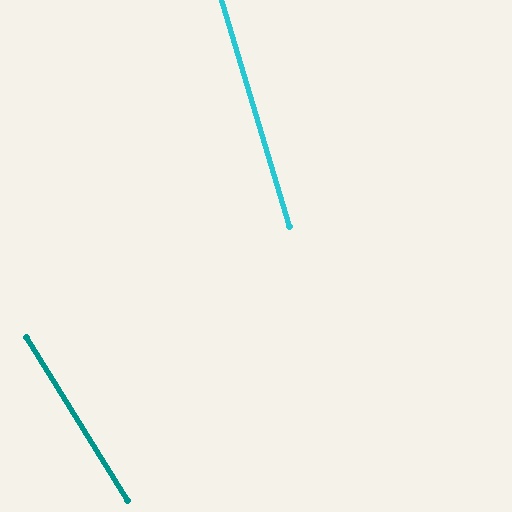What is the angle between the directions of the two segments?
Approximately 15 degrees.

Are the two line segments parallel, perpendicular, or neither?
Neither parallel nor perpendicular — they differ by about 15°.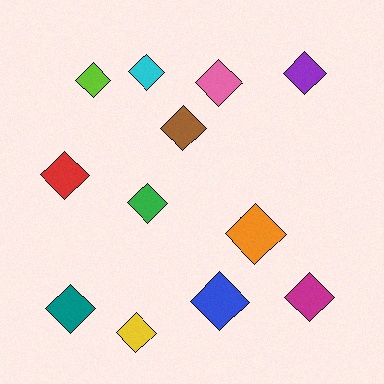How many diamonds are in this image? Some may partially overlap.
There are 12 diamonds.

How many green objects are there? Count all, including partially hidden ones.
There is 1 green object.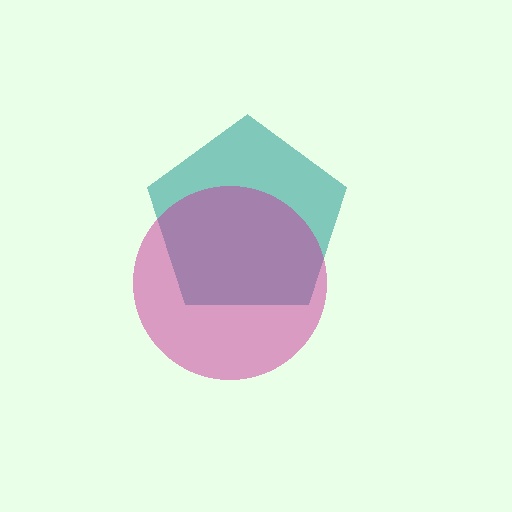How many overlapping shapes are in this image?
There are 2 overlapping shapes in the image.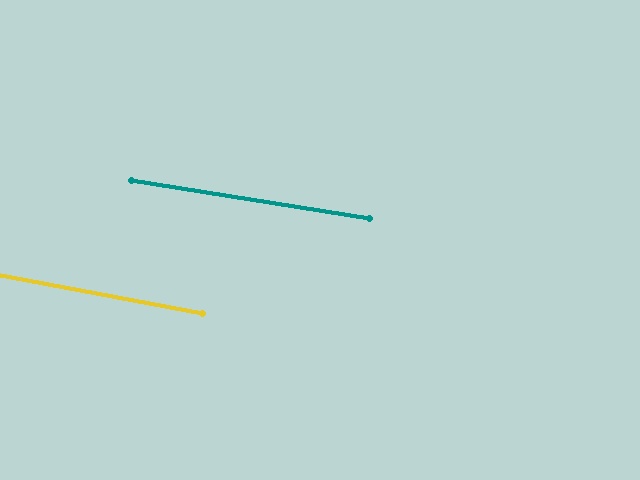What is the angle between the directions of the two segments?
Approximately 1 degree.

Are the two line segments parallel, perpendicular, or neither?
Parallel — their directions differ by only 1.4°.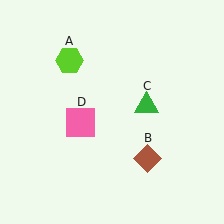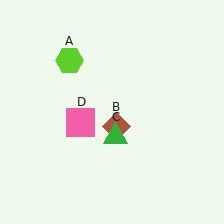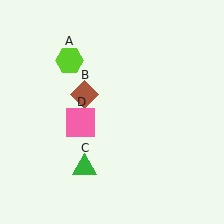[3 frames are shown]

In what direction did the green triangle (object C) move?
The green triangle (object C) moved down and to the left.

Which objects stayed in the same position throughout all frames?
Lime hexagon (object A) and pink square (object D) remained stationary.